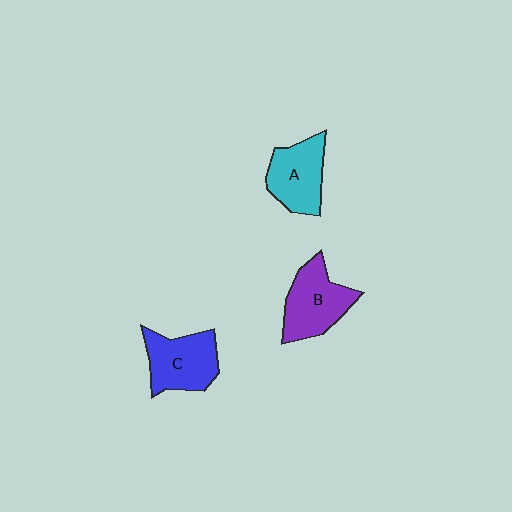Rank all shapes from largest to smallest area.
From largest to smallest: B (purple), C (blue), A (cyan).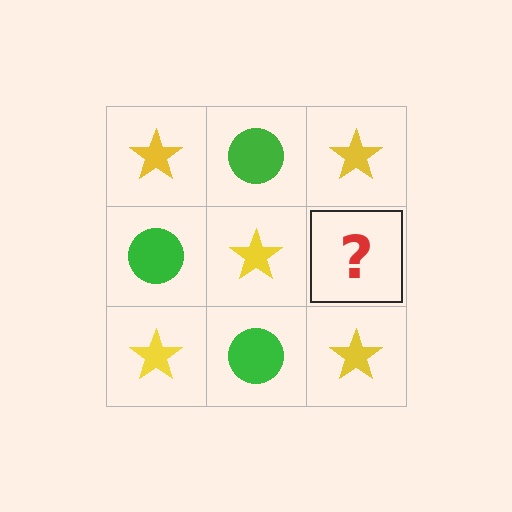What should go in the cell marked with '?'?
The missing cell should contain a green circle.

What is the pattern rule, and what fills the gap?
The rule is that it alternates yellow star and green circle in a checkerboard pattern. The gap should be filled with a green circle.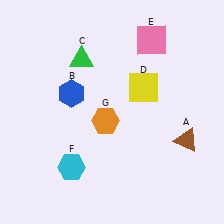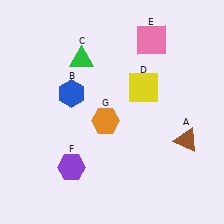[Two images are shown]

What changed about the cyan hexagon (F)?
In Image 1, F is cyan. In Image 2, it changed to purple.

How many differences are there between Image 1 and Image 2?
There is 1 difference between the two images.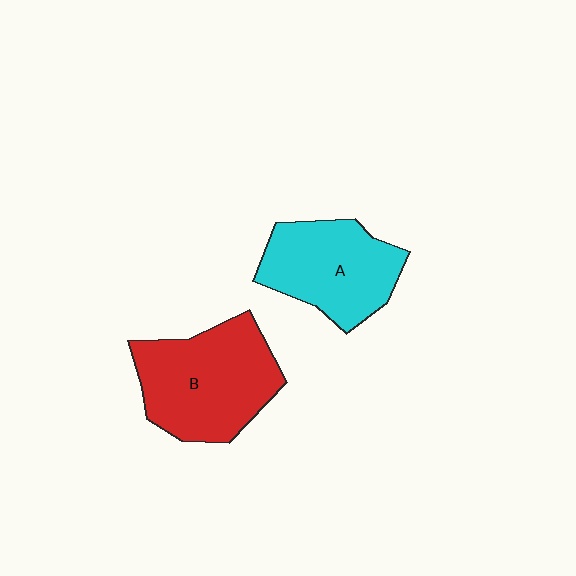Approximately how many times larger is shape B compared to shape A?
Approximately 1.2 times.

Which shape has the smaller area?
Shape A (cyan).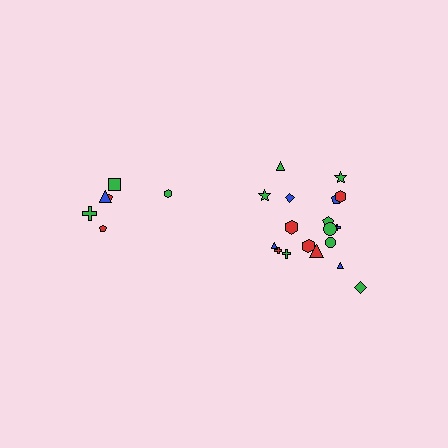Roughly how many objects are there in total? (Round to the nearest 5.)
Roughly 25 objects in total.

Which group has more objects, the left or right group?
The right group.